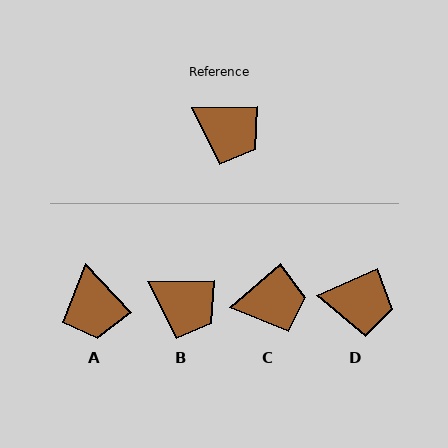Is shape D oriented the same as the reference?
No, it is off by about 23 degrees.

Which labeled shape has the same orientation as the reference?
B.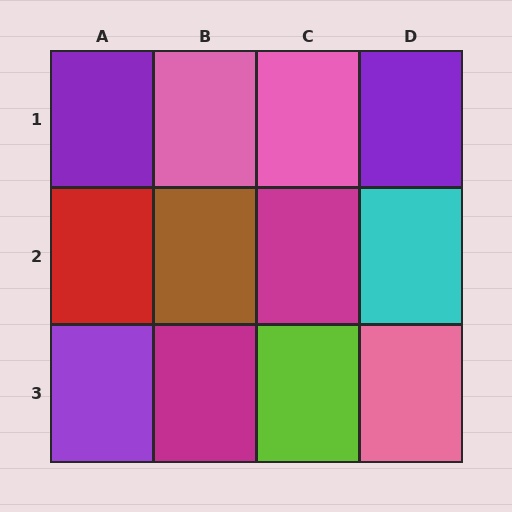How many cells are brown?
1 cell is brown.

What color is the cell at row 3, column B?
Magenta.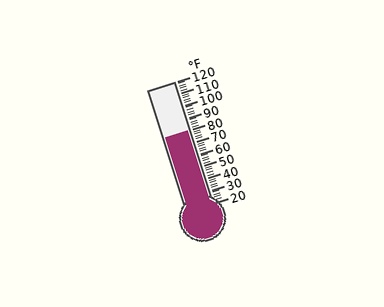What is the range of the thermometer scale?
The thermometer scale ranges from 20°F to 120°F.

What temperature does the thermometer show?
The thermometer shows approximately 80°F.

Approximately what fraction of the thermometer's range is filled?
The thermometer is filled to approximately 60% of its range.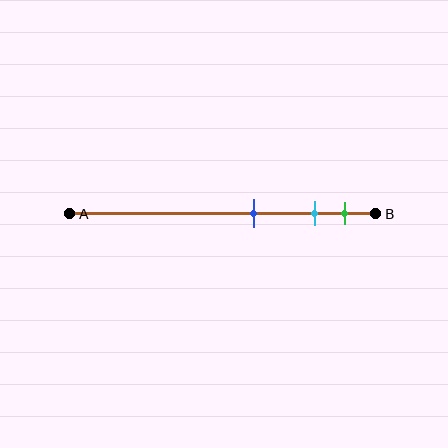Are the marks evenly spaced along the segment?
No, the marks are not evenly spaced.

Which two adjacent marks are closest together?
The cyan and green marks are the closest adjacent pair.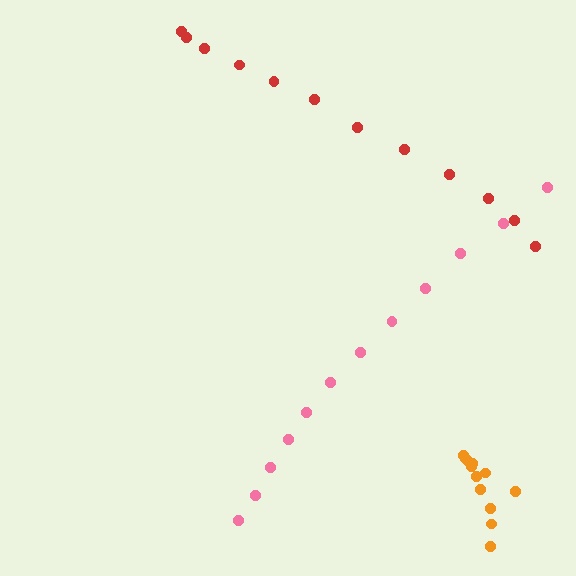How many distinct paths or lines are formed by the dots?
There are 3 distinct paths.